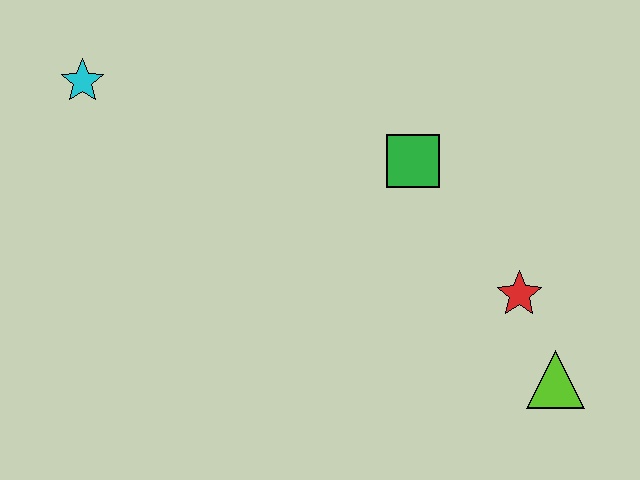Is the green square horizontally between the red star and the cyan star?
Yes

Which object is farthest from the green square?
The cyan star is farthest from the green square.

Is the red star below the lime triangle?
No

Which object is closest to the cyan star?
The green square is closest to the cyan star.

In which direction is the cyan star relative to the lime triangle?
The cyan star is to the left of the lime triangle.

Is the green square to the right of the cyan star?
Yes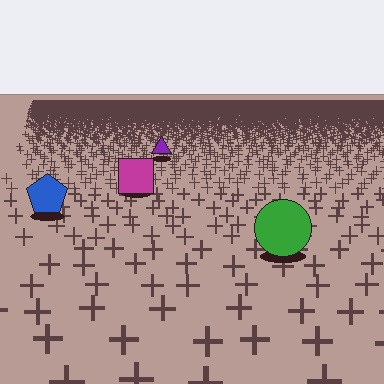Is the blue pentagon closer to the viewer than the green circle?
No. The green circle is closer — you can tell from the texture gradient: the ground texture is coarser near it.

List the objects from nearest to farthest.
From nearest to farthest: the green circle, the blue pentagon, the magenta square, the purple triangle.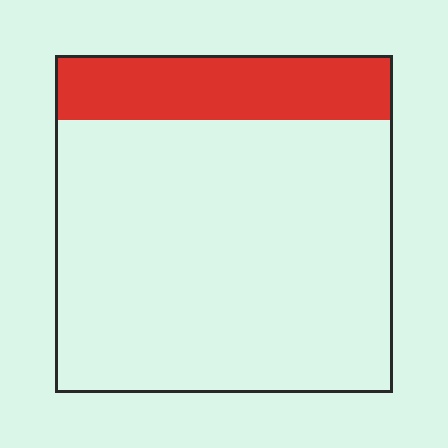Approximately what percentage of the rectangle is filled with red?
Approximately 20%.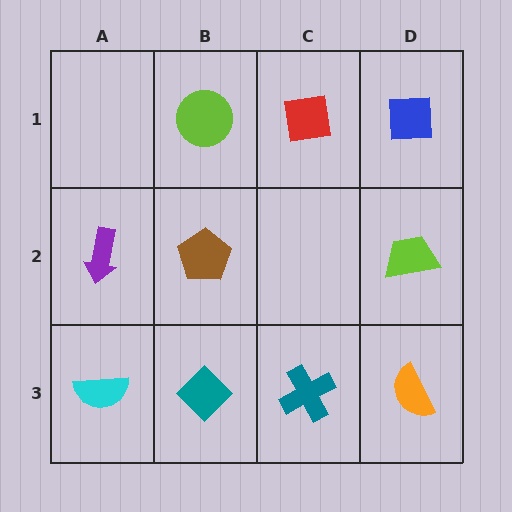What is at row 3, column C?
A teal cross.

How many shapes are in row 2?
3 shapes.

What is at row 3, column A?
A cyan semicircle.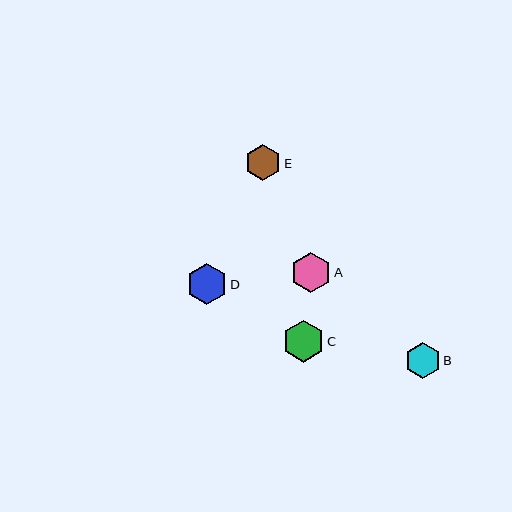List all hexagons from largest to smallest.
From largest to smallest: C, D, A, E, B.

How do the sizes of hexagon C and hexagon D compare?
Hexagon C and hexagon D are approximately the same size.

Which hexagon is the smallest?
Hexagon B is the smallest with a size of approximately 35 pixels.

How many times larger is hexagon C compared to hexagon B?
Hexagon C is approximately 1.2 times the size of hexagon B.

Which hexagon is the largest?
Hexagon C is the largest with a size of approximately 42 pixels.